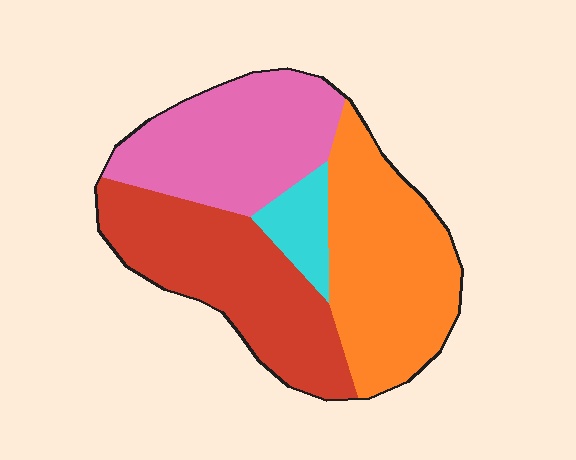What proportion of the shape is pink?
Pink takes up between a sixth and a third of the shape.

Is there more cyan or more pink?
Pink.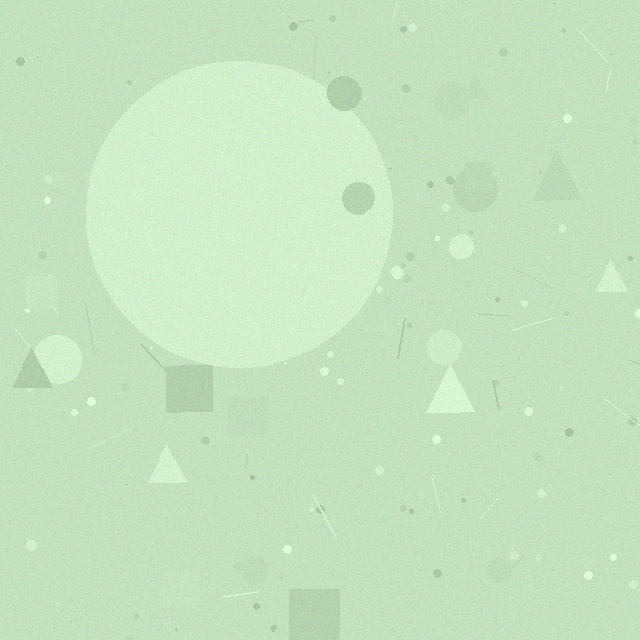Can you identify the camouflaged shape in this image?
The camouflaged shape is a circle.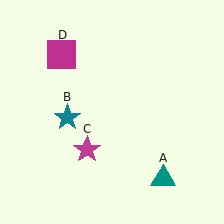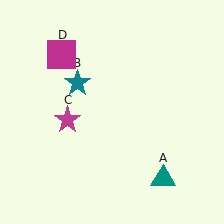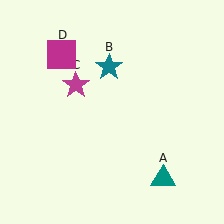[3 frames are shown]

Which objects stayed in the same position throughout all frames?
Teal triangle (object A) and magenta square (object D) remained stationary.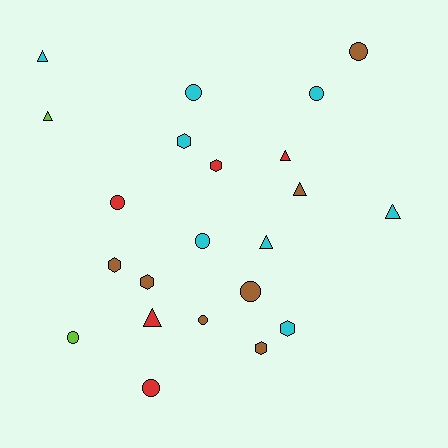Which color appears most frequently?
Cyan, with 8 objects.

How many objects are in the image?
There are 22 objects.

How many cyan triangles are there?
There are 3 cyan triangles.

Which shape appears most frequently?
Circle, with 9 objects.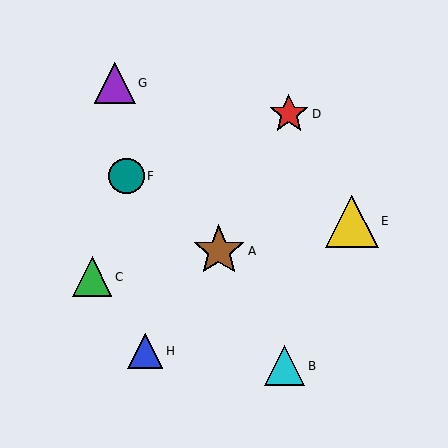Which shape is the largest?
The yellow triangle (labeled E) is the largest.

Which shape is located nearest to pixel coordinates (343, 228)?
The yellow triangle (labeled E) at (352, 221) is nearest to that location.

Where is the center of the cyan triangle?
The center of the cyan triangle is at (285, 366).